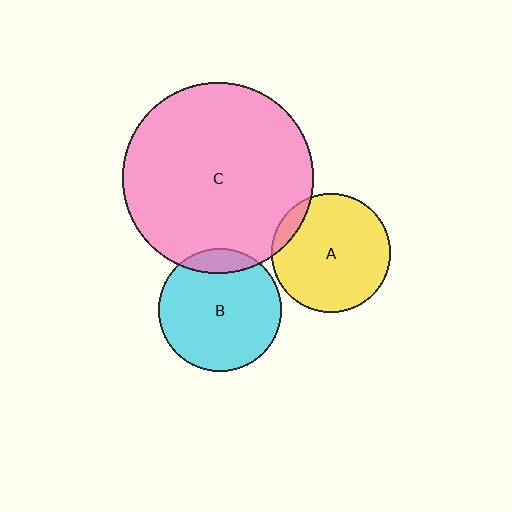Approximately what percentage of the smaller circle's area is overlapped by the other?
Approximately 10%.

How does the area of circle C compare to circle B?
Approximately 2.4 times.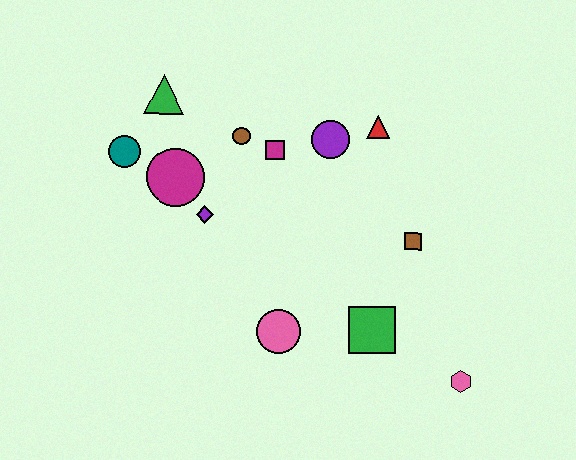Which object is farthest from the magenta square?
The pink hexagon is farthest from the magenta square.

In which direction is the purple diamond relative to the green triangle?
The purple diamond is below the green triangle.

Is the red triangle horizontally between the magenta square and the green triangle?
No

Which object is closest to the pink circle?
The green square is closest to the pink circle.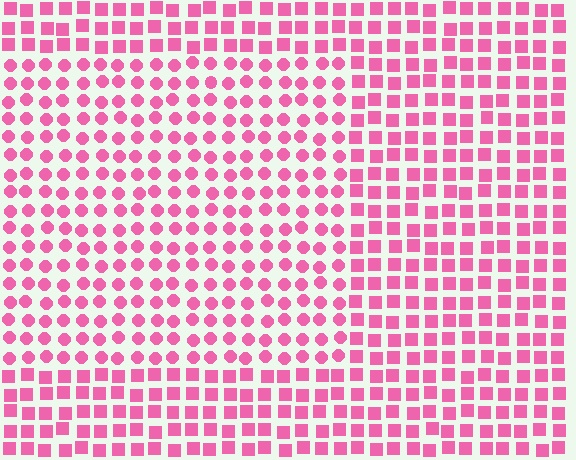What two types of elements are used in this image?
The image uses circles inside the rectangle region and squares outside it.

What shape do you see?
I see a rectangle.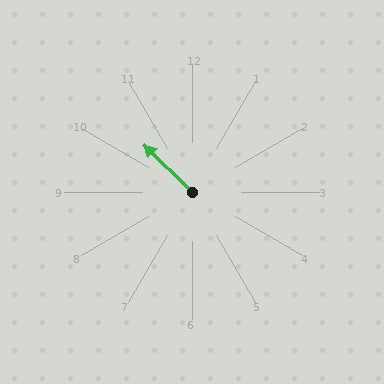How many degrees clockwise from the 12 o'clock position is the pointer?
Approximately 315 degrees.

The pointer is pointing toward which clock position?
Roughly 10 o'clock.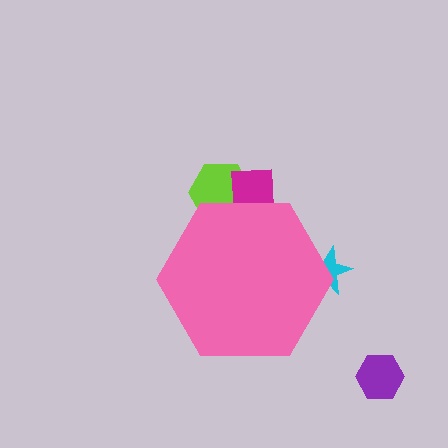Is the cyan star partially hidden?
Yes, the cyan star is partially hidden behind the pink hexagon.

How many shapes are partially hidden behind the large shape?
3 shapes are partially hidden.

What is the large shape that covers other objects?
A pink hexagon.